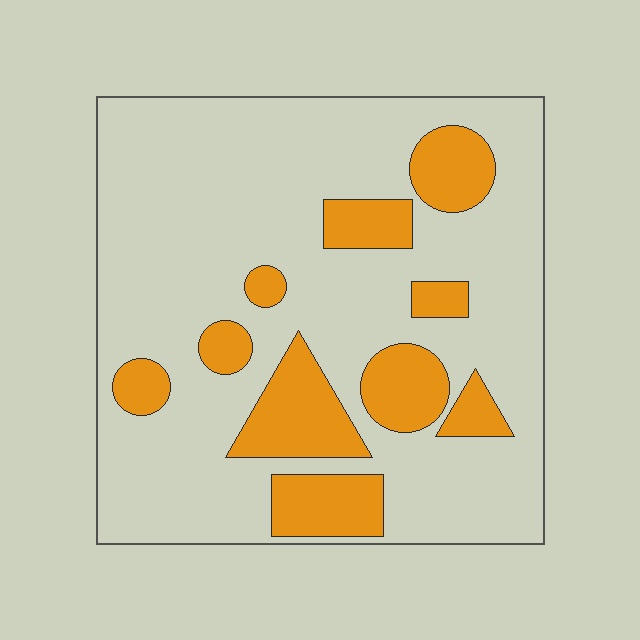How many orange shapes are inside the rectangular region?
10.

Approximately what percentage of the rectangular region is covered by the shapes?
Approximately 20%.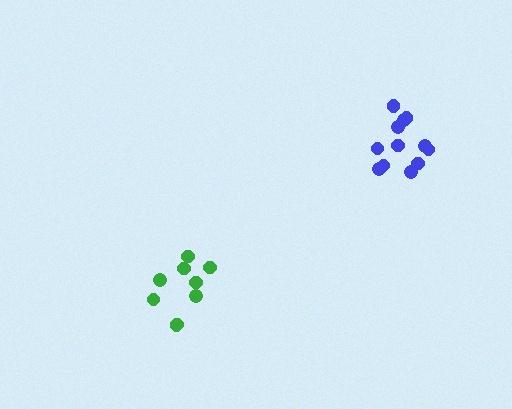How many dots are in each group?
Group 1: 12 dots, Group 2: 9 dots (21 total).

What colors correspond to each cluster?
The clusters are colored: blue, green.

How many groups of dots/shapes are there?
There are 2 groups.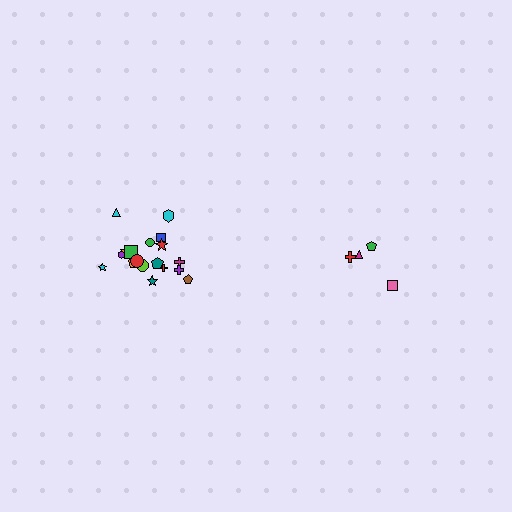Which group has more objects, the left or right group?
The left group.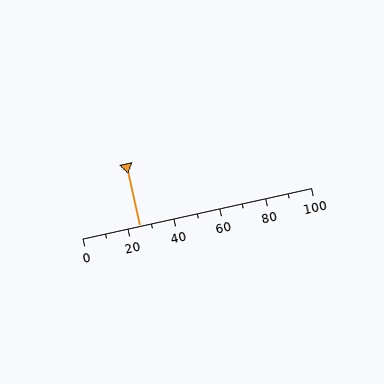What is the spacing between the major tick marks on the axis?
The major ticks are spaced 20 apart.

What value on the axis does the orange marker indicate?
The marker indicates approximately 25.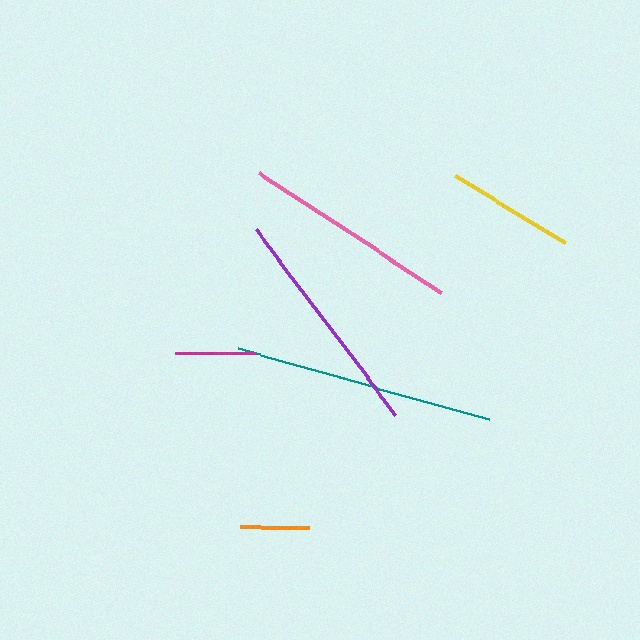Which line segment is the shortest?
The orange line is the shortest at approximately 69 pixels.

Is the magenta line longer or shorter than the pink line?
The pink line is longer than the magenta line.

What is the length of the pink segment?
The pink segment is approximately 218 pixels long.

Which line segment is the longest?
The teal line is the longest at approximately 261 pixels.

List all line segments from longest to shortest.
From longest to shortest: teal, purple, pink, yellow, magenta, orange.